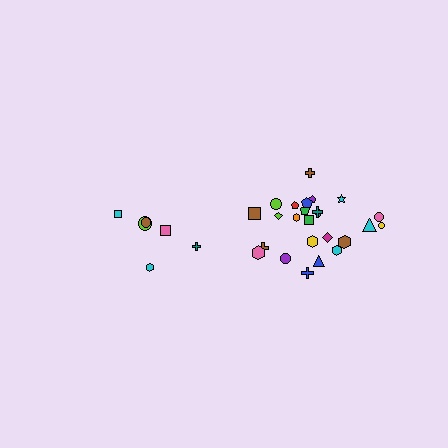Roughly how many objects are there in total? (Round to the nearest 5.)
Roughly 30 objects in total.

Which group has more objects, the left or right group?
The right group.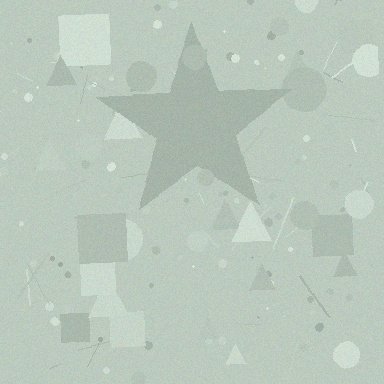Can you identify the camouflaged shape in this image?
The camouflaged shape is a star.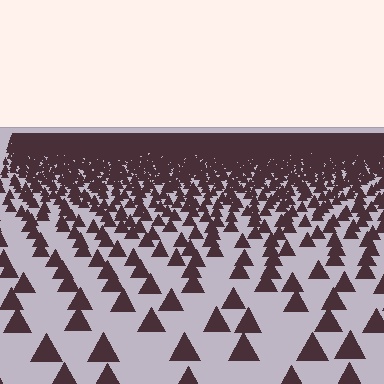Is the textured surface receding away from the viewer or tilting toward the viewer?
The surface is receding away from the viewer. Texture elements get smaller and denser toward the top.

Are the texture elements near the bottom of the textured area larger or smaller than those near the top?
Larger. Near the bottom, elements are closer to the viewer and appear at a bigger on-screen size.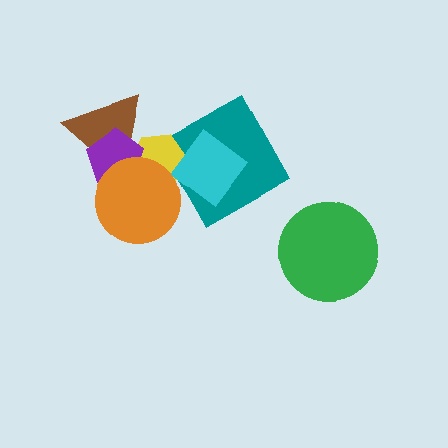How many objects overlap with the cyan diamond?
1 object overlaps with the cyan diamond.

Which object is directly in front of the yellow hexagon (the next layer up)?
The purple pentagon is directly in front of the yellow hexagon.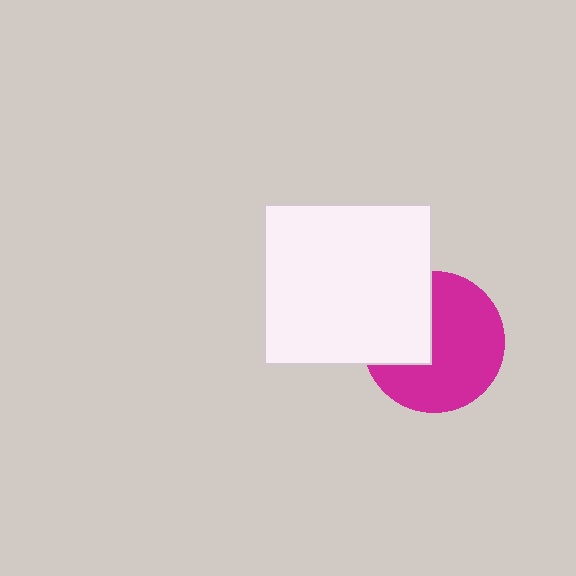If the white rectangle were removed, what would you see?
You would see the complete magenta circle.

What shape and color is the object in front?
The object in front is a white rectangle.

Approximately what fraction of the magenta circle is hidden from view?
Roughly 34% of the magenta circle is hidden behind the white rectangle.